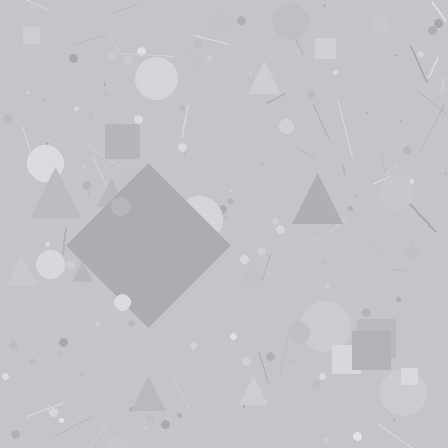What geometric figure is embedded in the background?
A diamond is embedded in the background.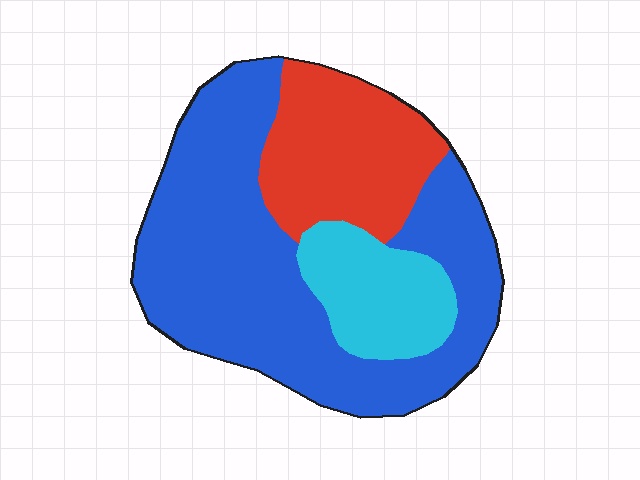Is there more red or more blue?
Blue.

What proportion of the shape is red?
Red covers 24% of the shape.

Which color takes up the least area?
Cyan, at roughly 15%.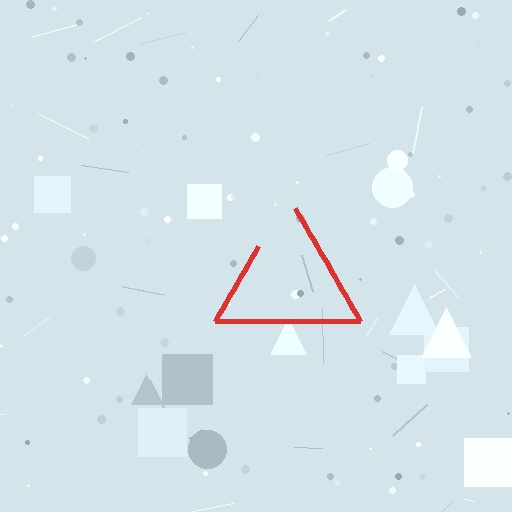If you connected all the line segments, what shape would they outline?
They would outline a triangle.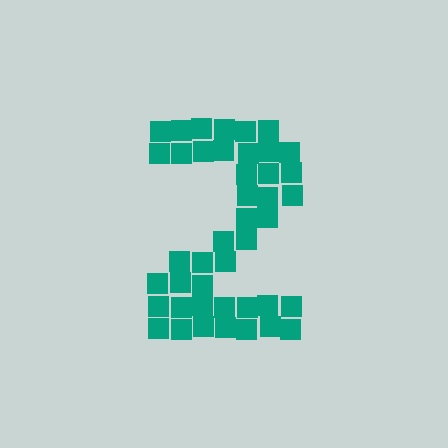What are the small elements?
The small elements are squares.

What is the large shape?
The large shape is the digit 2.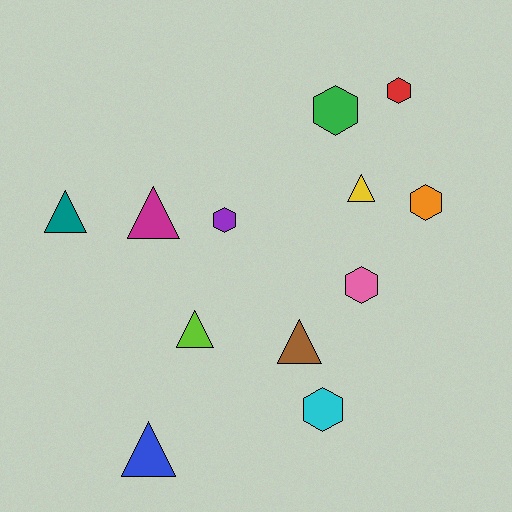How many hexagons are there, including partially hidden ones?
There are 6 hexagons.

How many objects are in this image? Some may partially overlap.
There are 12 objects.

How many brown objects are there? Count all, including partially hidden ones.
There is 1 brown object.